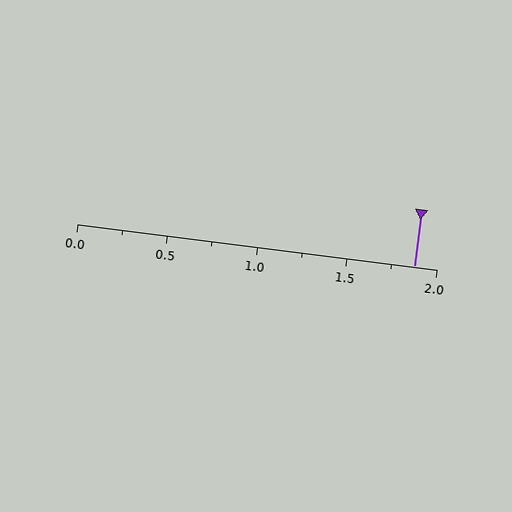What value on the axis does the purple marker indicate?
The marker indicates approximately 1.88.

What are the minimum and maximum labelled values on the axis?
The axis runs from 0.0 to 2.0.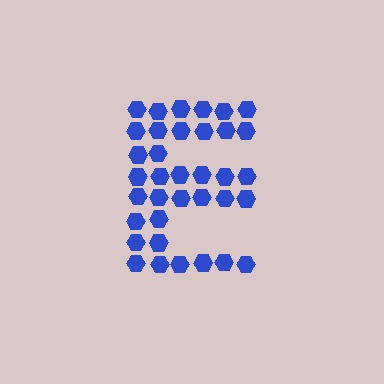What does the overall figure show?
The overall figure shows the letter E.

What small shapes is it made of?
It is made of small hexagons.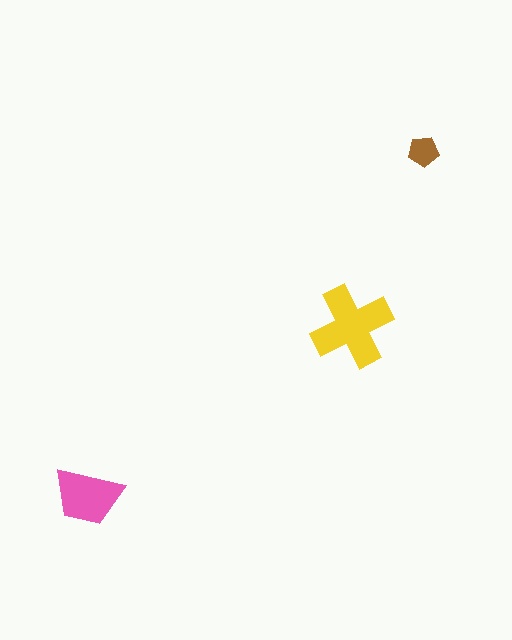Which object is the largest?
The yellow cross.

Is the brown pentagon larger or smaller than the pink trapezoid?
Smaller.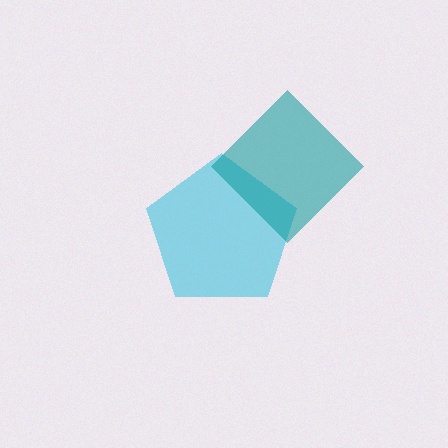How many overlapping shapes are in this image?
There are 2 overlapping shapes in the image.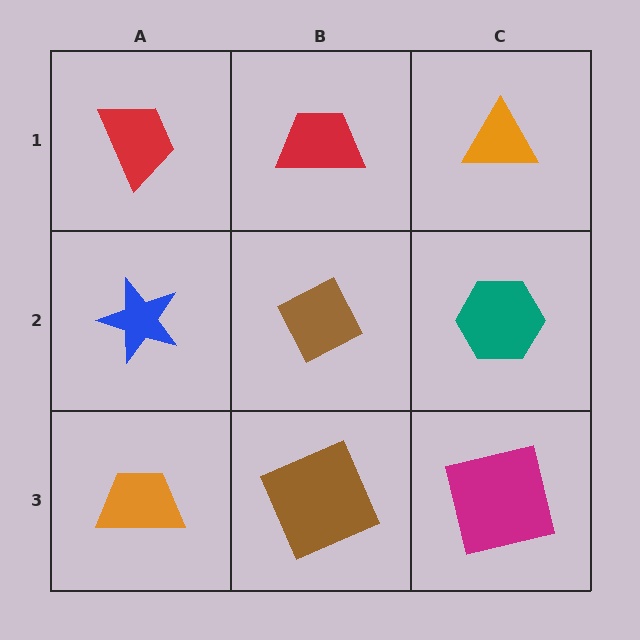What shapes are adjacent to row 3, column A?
A blue star (row 2, column A), a brown square (row 3, column B).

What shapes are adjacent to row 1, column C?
A teal hexagon (row 2, column C), a red trapezoid (row 1, column B).